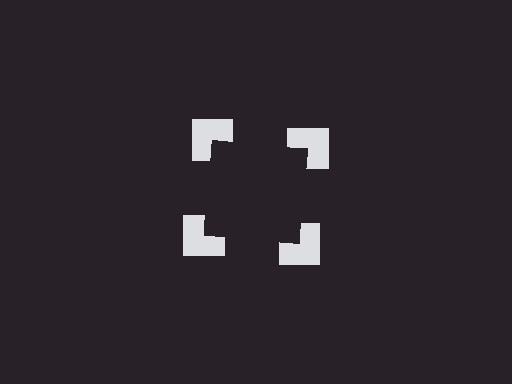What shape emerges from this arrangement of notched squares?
An illusory square — its edges are inferred from the aligned wedge cuts in the notched squares, not physically drawn.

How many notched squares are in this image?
There are 4 — one at each vertex of the illusory square.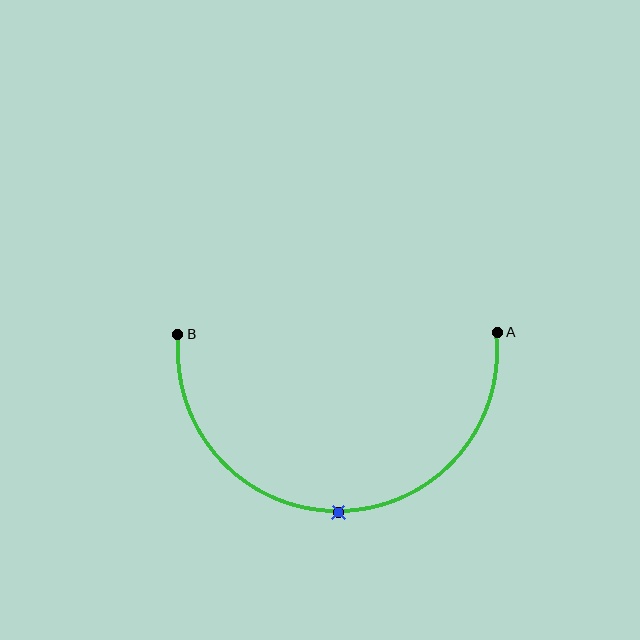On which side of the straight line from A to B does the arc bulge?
The arc bulges below the straight line connecting A and B.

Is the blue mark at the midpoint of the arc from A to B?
Yes. The blue mark lies on the arc at equal arc-length from both A and B — it is the arc midpoint.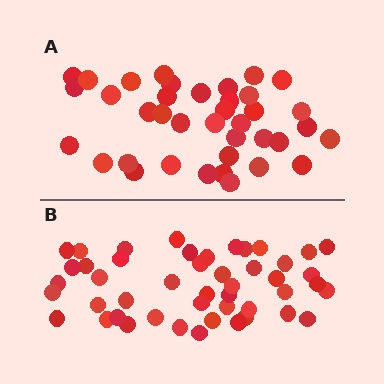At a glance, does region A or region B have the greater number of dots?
Region B (the bottom region) has more dots.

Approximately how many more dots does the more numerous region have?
Region B has roughly 8 or so more dots than region A.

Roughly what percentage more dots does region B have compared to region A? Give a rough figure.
About 25% more.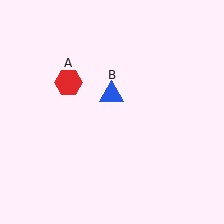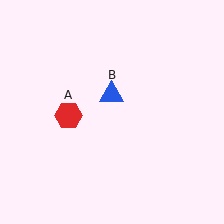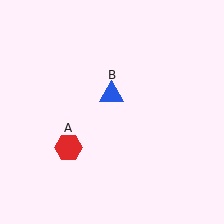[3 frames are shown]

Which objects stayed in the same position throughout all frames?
Blue triangle (object B) remained stationary.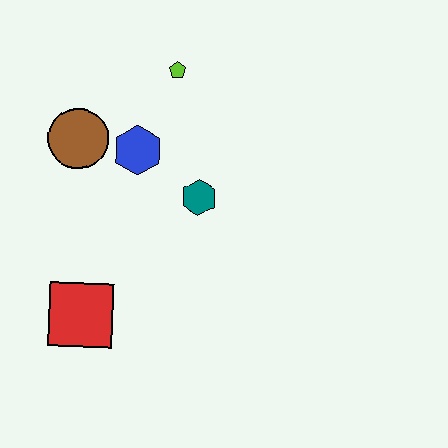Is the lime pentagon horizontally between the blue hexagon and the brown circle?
No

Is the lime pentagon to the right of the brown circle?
Yes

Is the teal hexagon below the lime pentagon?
Yes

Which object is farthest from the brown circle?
The red square is farthest from the brown circle.